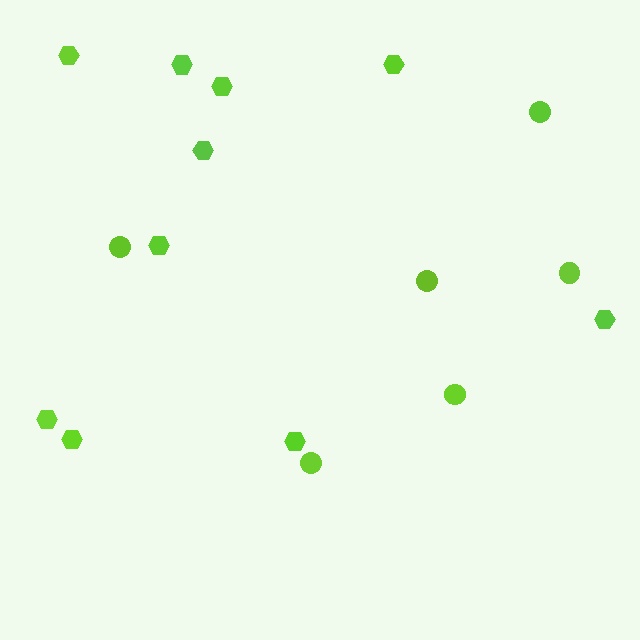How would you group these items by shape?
There are 2 groups: one group of hexagons (10) and one group of circles (6).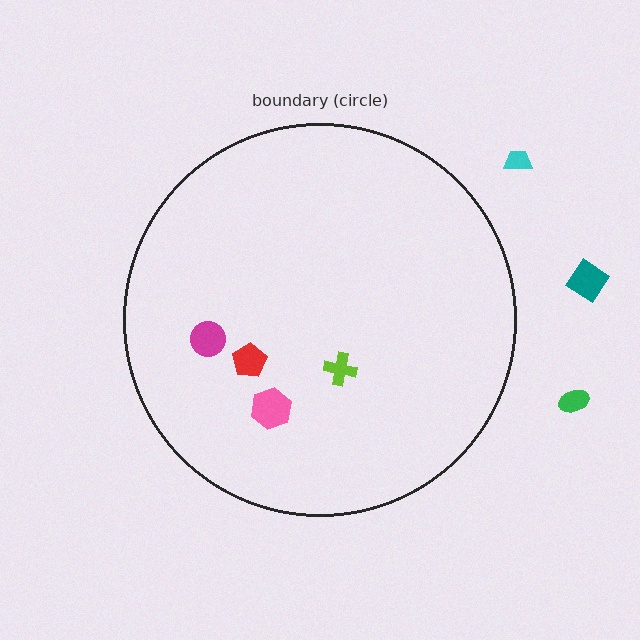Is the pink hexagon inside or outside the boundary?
Inside.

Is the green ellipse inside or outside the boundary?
Outside.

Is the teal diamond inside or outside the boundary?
Outside.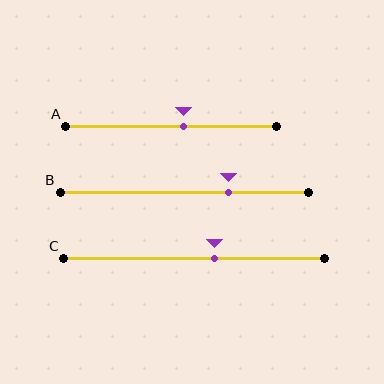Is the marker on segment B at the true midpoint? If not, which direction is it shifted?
No, the marker on segment B is shifted to the right by about 18% of the segment length.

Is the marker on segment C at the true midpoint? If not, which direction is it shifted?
No, the marker on segment C is shifted to the right by about 8% of the segment length.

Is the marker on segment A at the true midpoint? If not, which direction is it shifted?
No, the marker on segment A is shifted to the right by about 6% of the segment length.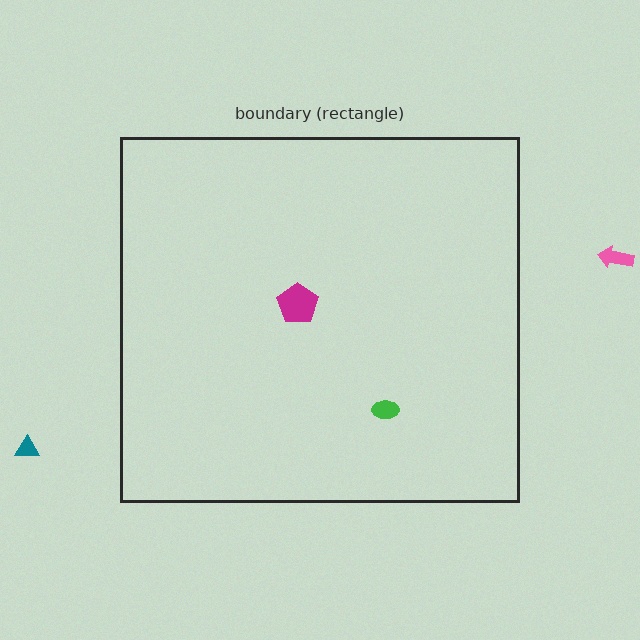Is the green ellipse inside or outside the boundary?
Inside.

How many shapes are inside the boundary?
2 inside, 2 outside.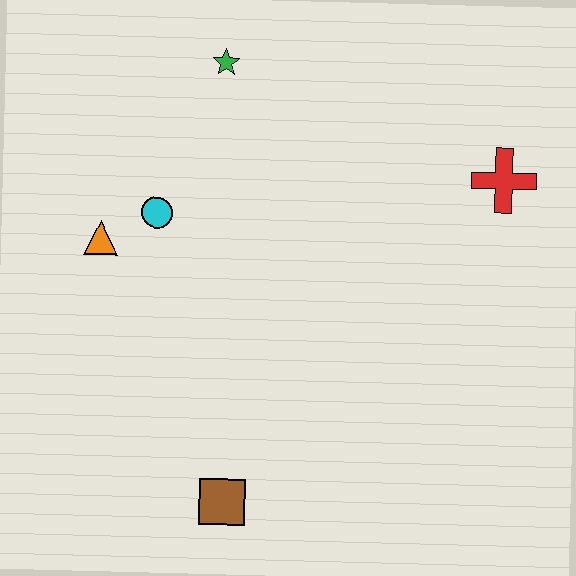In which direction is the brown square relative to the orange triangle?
The brown square is below the orange triangle.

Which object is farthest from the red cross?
The brown square is farthest from the red cross.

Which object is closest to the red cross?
The green star is closest to the red cross.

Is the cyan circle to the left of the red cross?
Yes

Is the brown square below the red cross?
Yes